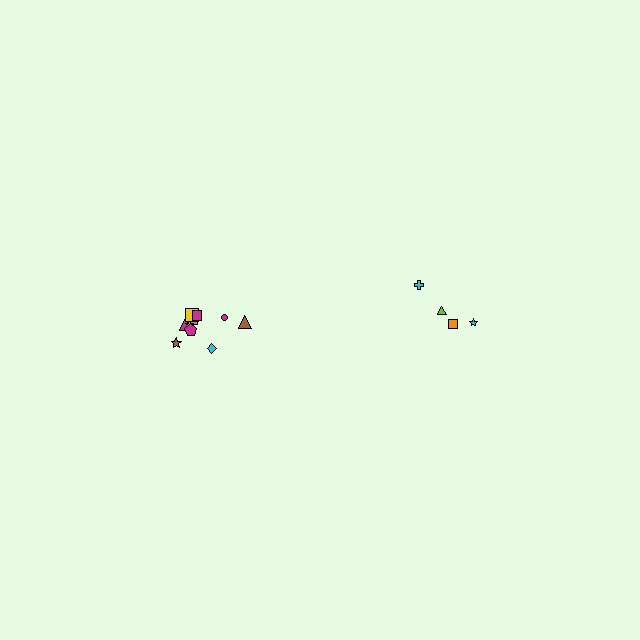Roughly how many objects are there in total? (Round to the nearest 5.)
Roughly 15 objects in total.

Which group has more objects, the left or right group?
The left group.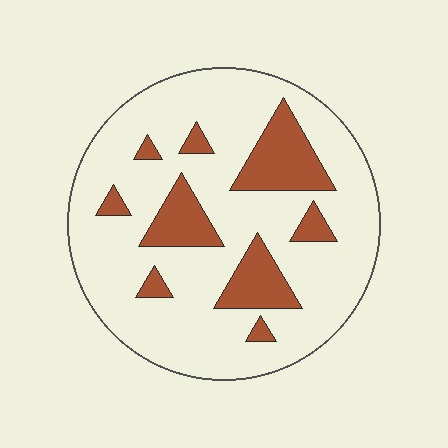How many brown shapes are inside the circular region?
9.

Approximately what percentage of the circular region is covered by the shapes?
Approximately 20%.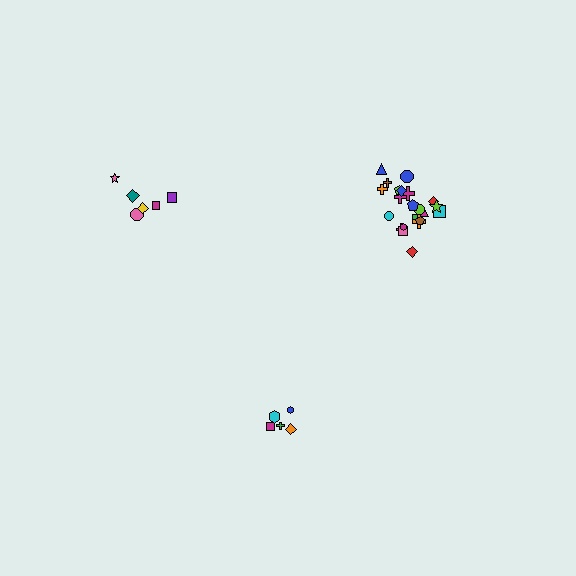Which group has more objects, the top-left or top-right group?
The top-right group.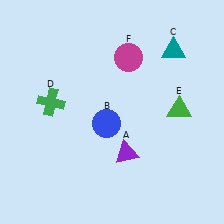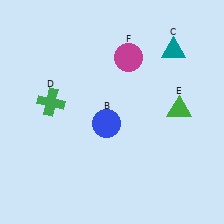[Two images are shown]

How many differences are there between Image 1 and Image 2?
There is 1 difference between the two images.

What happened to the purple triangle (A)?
The purple triangle (A) was removed in Image 2. It was in the bottom-right area of Image 1.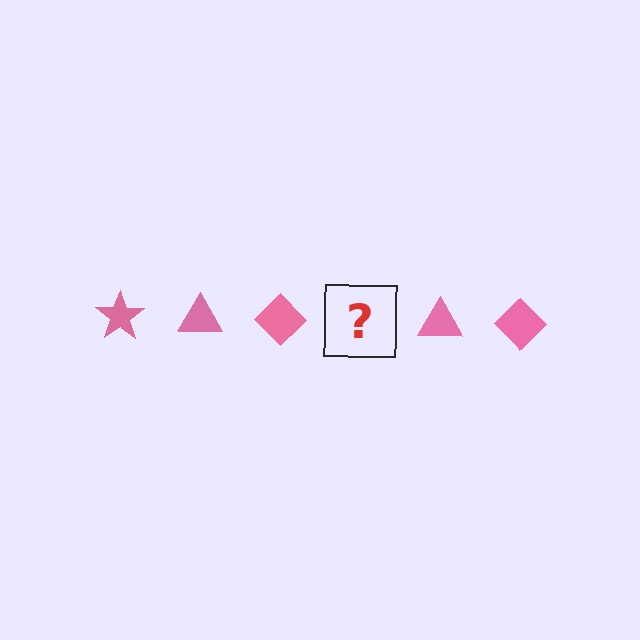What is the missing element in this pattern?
The missing element is a pink star.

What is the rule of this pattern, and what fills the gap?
The rule is that the pattern cycles through star, triangle, diamond shapes in pink. The gap should be filled with a pink star.